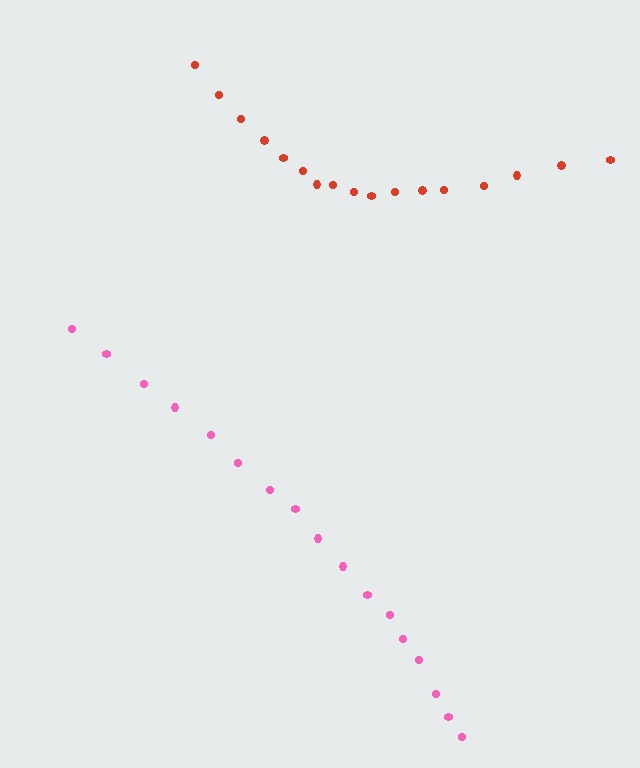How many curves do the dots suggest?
There are 2 distinct paths.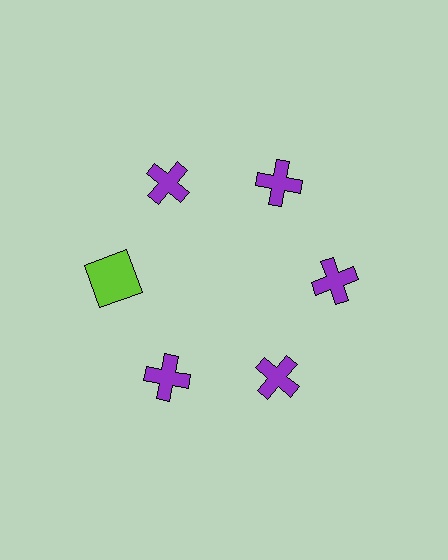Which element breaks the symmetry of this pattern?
The lime square at roughly the 9 o'clock position breaks the symmetry. All other shapes are purple crosses.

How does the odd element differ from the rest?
It differs in both color (lime instead of purple) and shape (square instead of cross).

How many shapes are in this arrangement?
There are 6 shapes arranged in a ring pattern.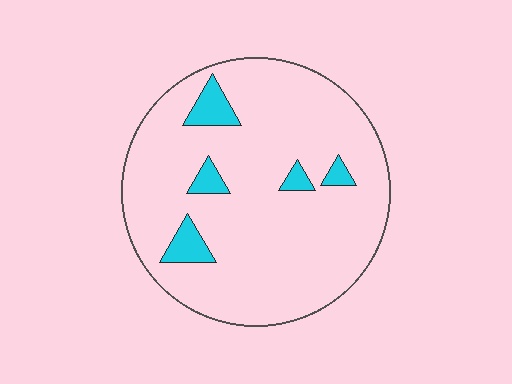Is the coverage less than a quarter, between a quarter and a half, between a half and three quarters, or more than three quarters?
Less than a quarter.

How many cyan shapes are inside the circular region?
5.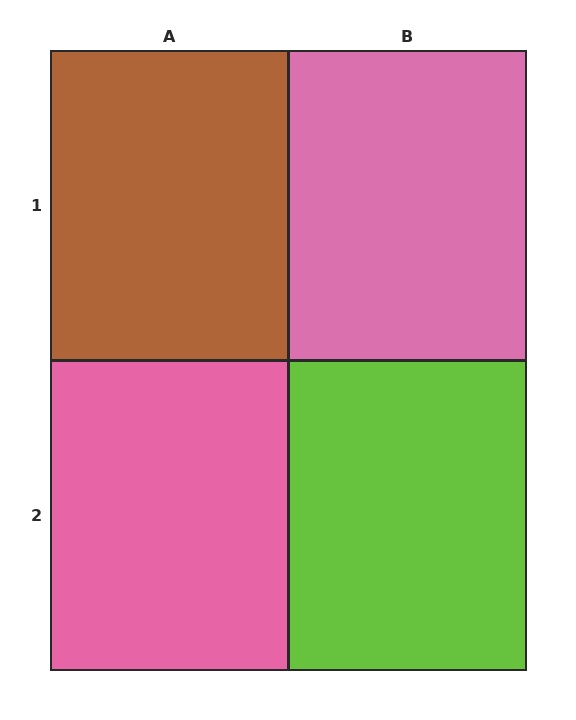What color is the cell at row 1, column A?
Brown.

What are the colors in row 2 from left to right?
Pink, lime.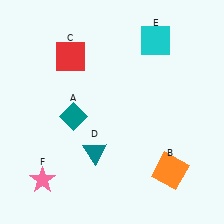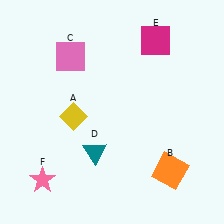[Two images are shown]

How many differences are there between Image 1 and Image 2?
There are 3 differences between the two images.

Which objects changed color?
A changed from teal to yellow. C changed from red to pink. E changed from cyan to magenta.